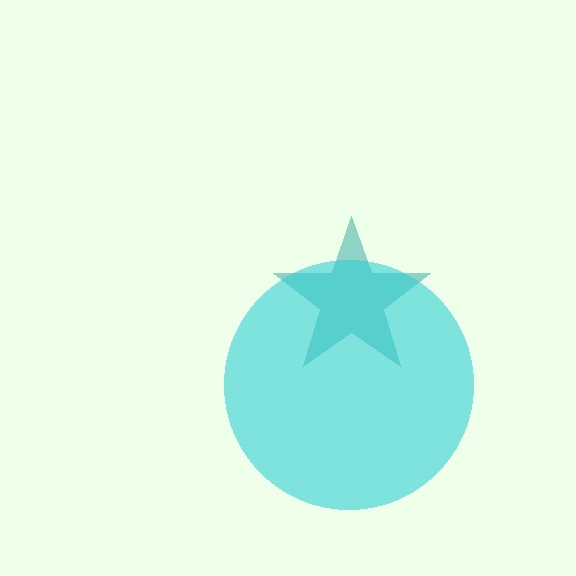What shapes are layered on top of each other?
The layered shapes are: a teal star, a cyan circle.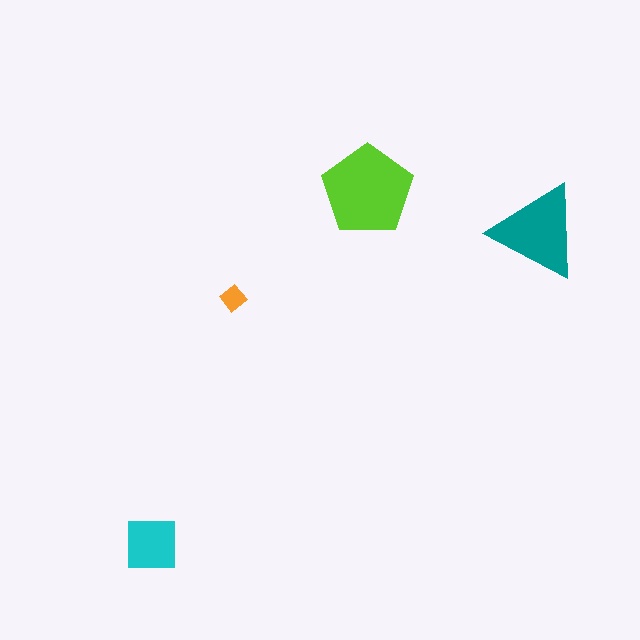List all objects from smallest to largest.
The orange diamond, the cyan square, the teal triangle, the lime pentagon.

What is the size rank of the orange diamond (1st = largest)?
4th.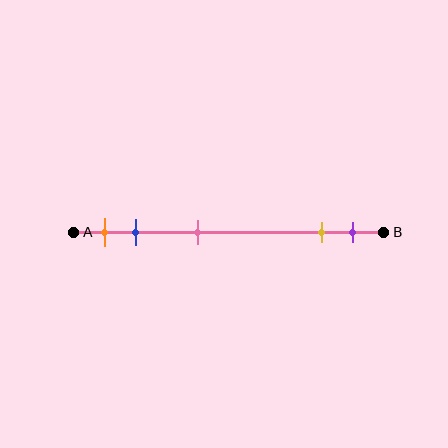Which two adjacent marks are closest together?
The yellow and purple marks are the closest adjacent pair.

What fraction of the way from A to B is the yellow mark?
The yellow mark is approximately 80% (0.8) of the way from A to B.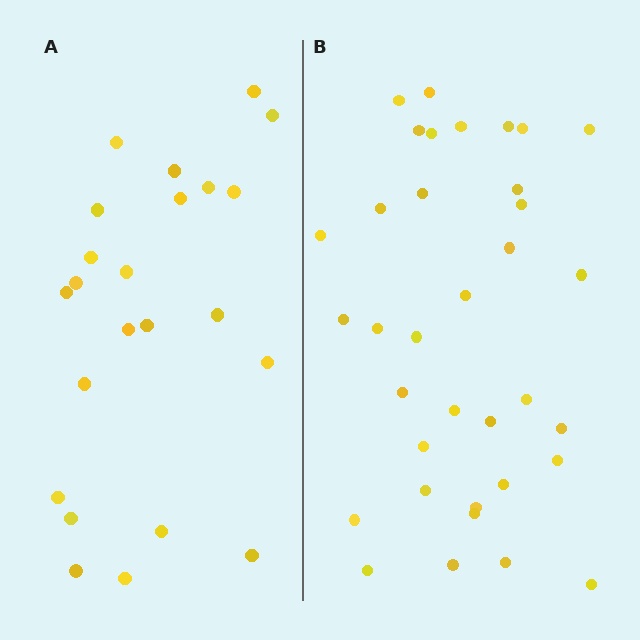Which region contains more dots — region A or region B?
Region B (the right region) has more dots.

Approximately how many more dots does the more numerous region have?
Region B has roughly 12 or so more dots than region A.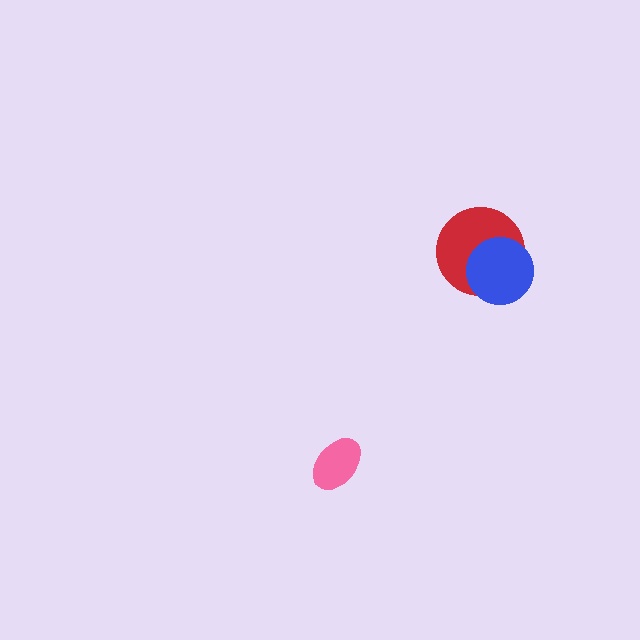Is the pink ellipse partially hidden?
No, no other shape covers it.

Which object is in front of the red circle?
The blue circle is in front of the red circle.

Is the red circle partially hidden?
Yes, it is partially covered by another shape.